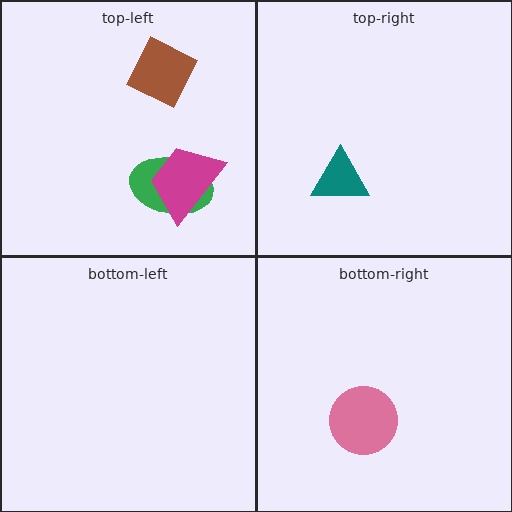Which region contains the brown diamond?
The top-left region.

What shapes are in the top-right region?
The teal triangle.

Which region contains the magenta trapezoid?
The top-left region.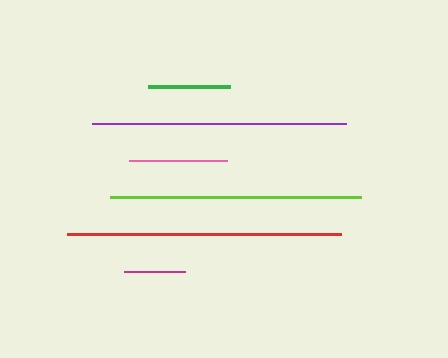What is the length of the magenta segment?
The magenta segment is approximately 60 pixels long.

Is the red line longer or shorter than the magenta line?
The red line is longer than the magenta line.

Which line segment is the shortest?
The magenta line is the shortest at approximately 60 pixels.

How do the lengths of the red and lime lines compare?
The red and lime lines are approximately the same length.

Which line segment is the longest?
The red line is the longest at approximately 274 pixels.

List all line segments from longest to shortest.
From longest to shortest: red, purple, lime, pink, green, magenta.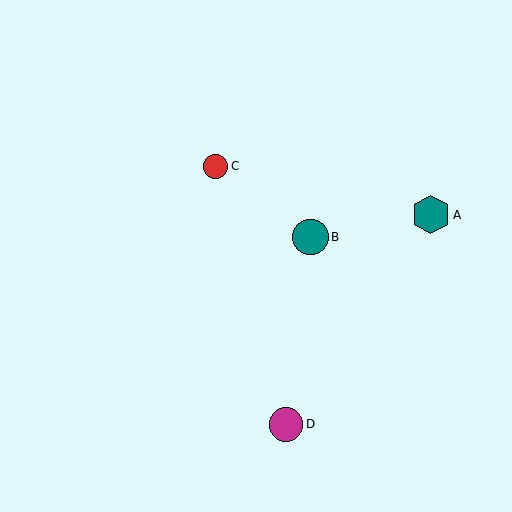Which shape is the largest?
The teal hexagon (labeled A) is the largest.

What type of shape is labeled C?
Shape C is a red circle.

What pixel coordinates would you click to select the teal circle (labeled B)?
Click at (310, 237) to select the teal circle B.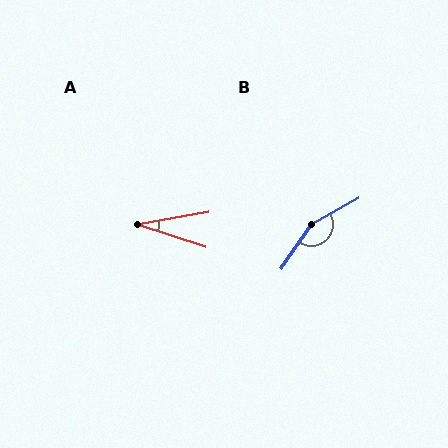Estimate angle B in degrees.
Approximately 154 degrees.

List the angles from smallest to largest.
A (28°), B (154°).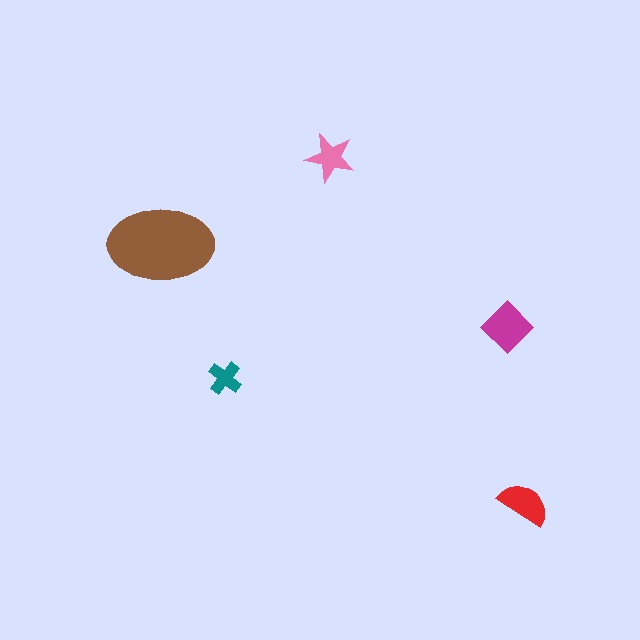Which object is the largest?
The brown ellipse.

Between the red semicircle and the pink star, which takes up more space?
The red semicircle.